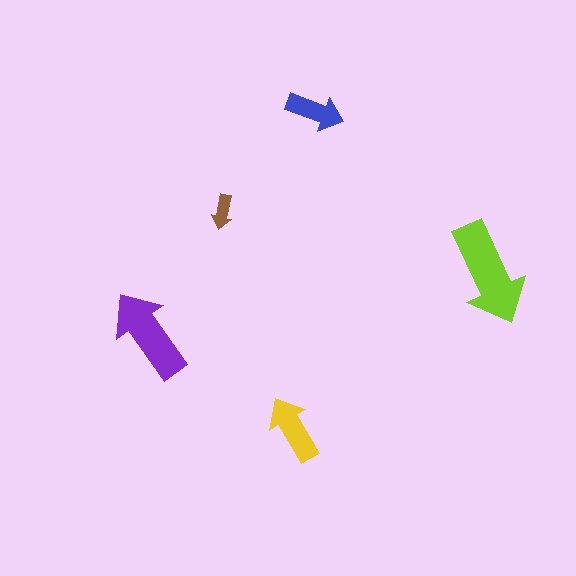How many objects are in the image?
There are 5 objects in the image.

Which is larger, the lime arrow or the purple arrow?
The lime one.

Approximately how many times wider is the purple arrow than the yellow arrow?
About 1.5 times wider.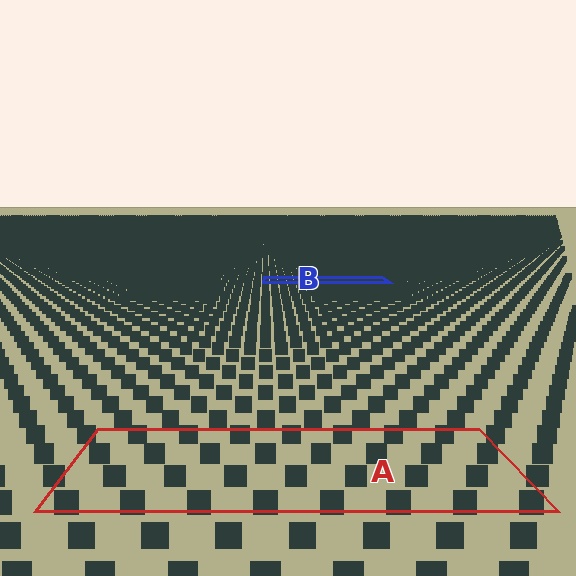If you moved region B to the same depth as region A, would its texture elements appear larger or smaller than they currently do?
They would appear larger. At a closer depth, the same texture elements are projected at a bigger on-screen size.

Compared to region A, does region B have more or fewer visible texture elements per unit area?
Region B has more texture elements per unit area — they are packed more densely because it is farther away.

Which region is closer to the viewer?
Region A is closer. The texture elements there are larger and more spread out.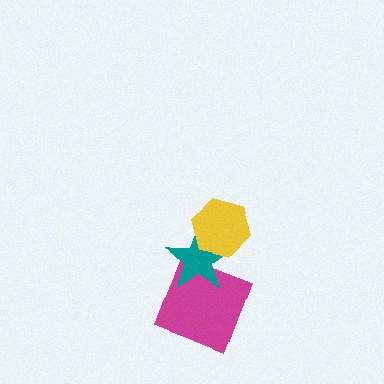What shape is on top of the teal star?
The yellow hexagon is on top of the teal star.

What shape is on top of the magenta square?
The teal star is on top of the magenta square.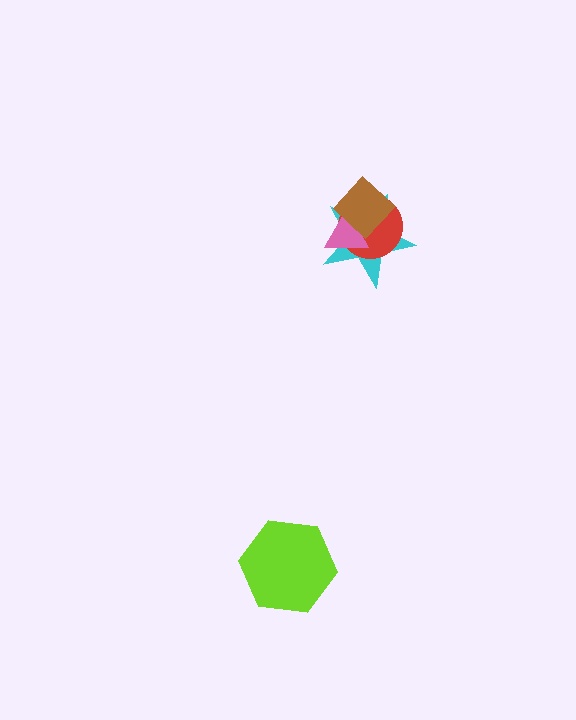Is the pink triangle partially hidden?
Yes, it is partially covered by another shape.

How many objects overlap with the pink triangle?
3 objects overlap with the pink triangle.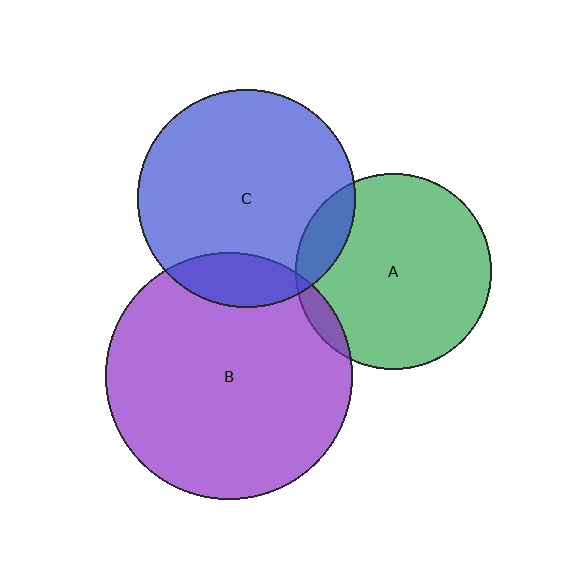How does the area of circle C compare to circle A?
Approximately 1.2 times.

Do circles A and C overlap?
Yes.